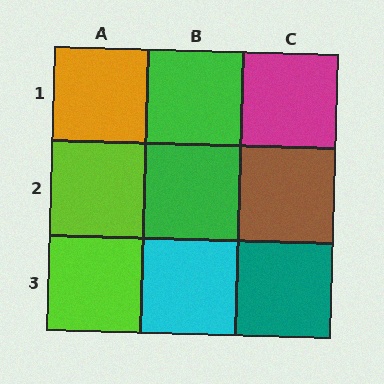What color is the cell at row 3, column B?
Cyan.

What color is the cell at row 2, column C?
Brown.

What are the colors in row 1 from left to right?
Orange, green, magenta.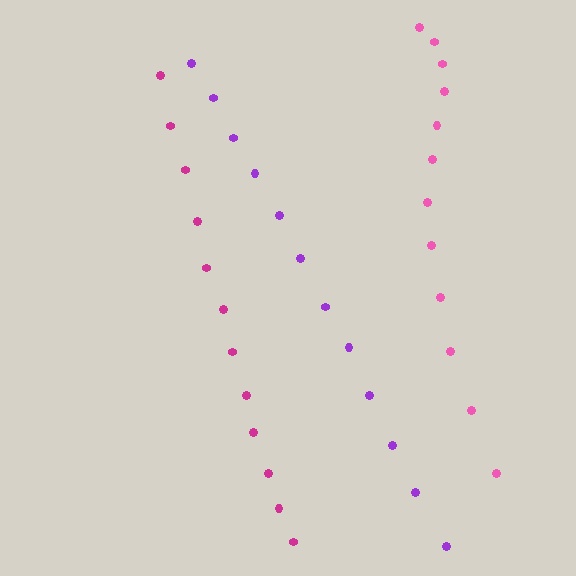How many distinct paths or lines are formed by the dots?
There are 3 distinct paths.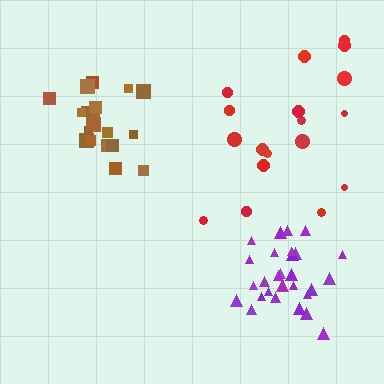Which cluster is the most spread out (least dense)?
Red.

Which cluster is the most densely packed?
Purple.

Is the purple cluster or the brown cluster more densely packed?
Purple.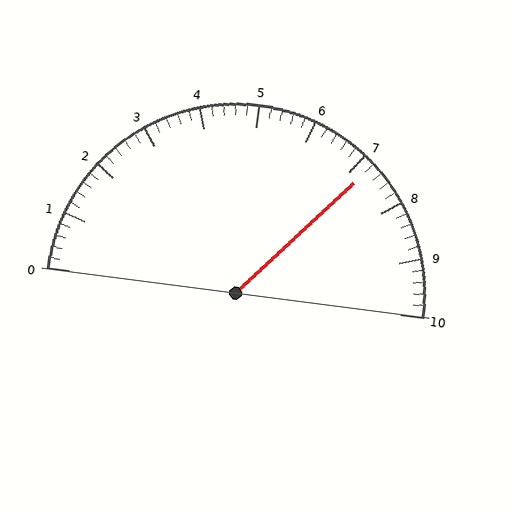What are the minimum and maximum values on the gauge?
The gauge ranges from 0 to 10.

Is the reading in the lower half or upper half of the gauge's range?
The reading is in the upper half of the range (0 to 10).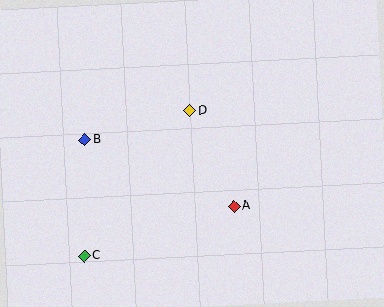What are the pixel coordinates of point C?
Point C is at (84, 256).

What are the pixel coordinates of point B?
Point B is at (85, 139).